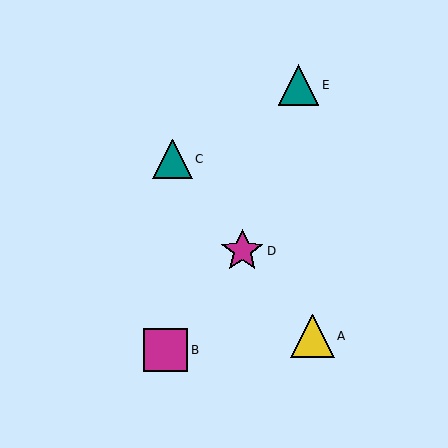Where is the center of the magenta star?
The center of the magenta star is at (242, 251).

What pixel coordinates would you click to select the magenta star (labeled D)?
Click at (242, 251) to select the magenta star D.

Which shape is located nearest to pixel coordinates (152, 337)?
The magenta square (labeled B) at (166, 350) is nearest to that location.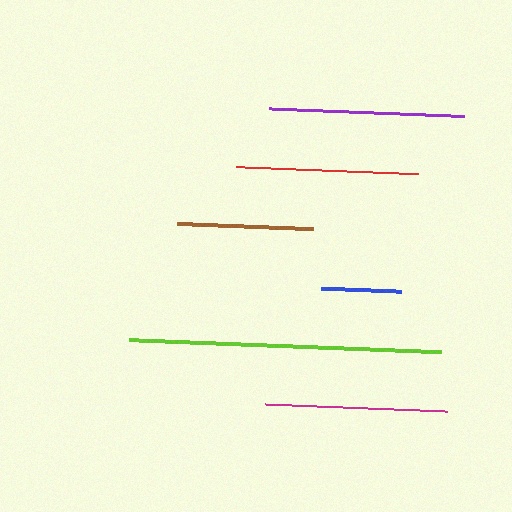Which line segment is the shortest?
The blue line is the shortest at approximately 80 pixels.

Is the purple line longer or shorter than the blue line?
The purple line is longer than the blue line.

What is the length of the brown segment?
The brown segment is approximately 135 pixels long.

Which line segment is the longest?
The lime line is the longest at approximately 313 pixels.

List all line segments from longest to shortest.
From longest to shortest: lime, purple, red, magenta, brown, blue.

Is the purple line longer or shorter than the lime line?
The lime line is longer than the purple line.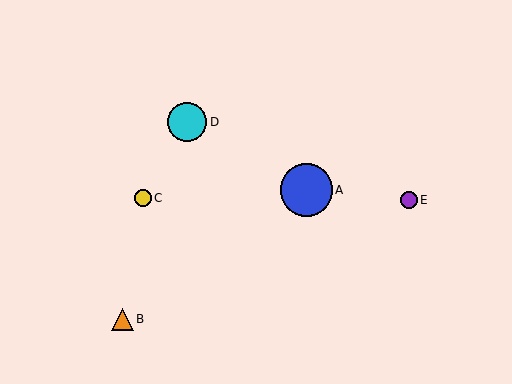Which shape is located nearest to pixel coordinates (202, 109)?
The cyan circle (labeled D) at (187, 122) is nearest to that location.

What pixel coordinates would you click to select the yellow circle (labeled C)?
Click at (143, 198) to select the yellow circle C.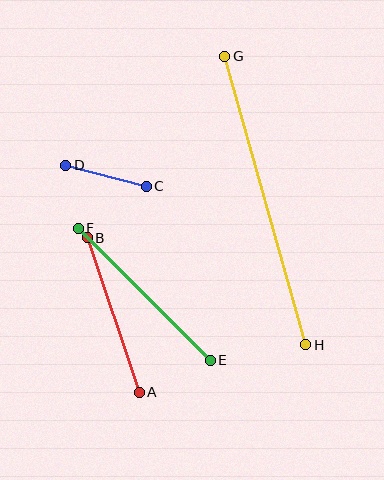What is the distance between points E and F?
The distance is approximately 187 pixels.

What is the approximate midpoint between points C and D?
The midpoint is at approximately (106, 176) pixels.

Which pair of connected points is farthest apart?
Points G and H are farthest apart.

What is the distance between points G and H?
The distance is approximately 300 pixels.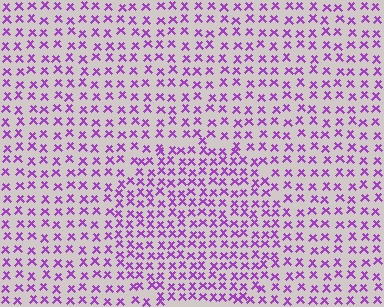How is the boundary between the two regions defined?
The boundary is defined by a change in element density (approximately 1.5x ratio). All elements are the same color, size, and shape.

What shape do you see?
I see a circle.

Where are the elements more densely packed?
The elements are more densely packed inside the circle boundary.